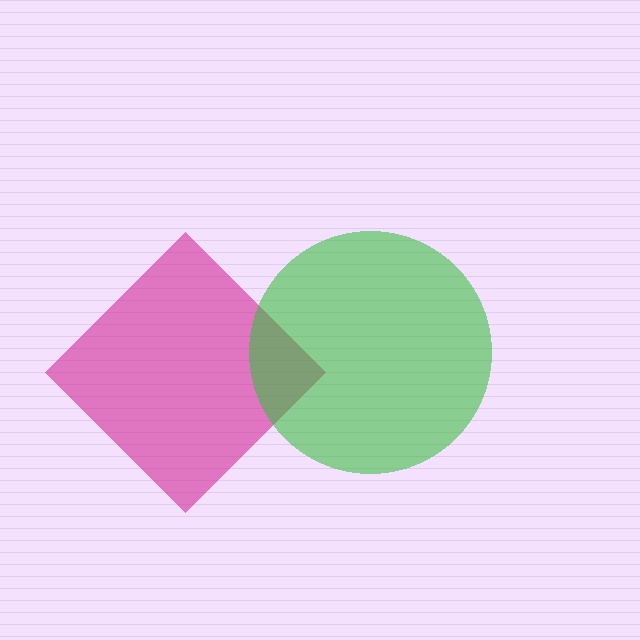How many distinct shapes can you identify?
There are 2 distinct shapes: a magenta diamond, a green circle.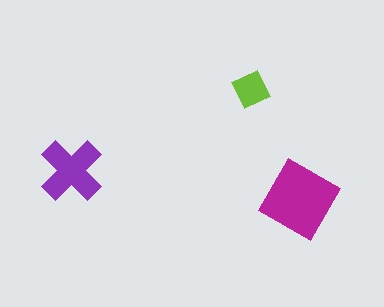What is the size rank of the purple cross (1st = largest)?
2nd.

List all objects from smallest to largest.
The lime diamond, the purple cross, the magenta square.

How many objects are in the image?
There are 3 objects in the image.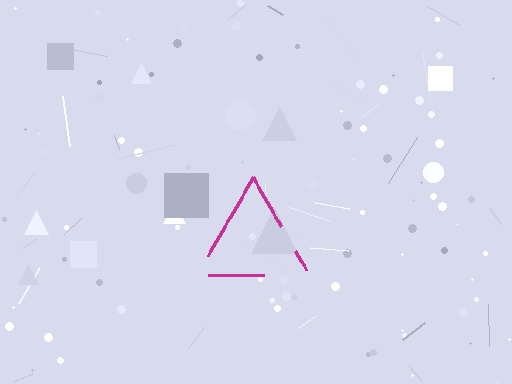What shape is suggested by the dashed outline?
The dashed outline suggests a triangle.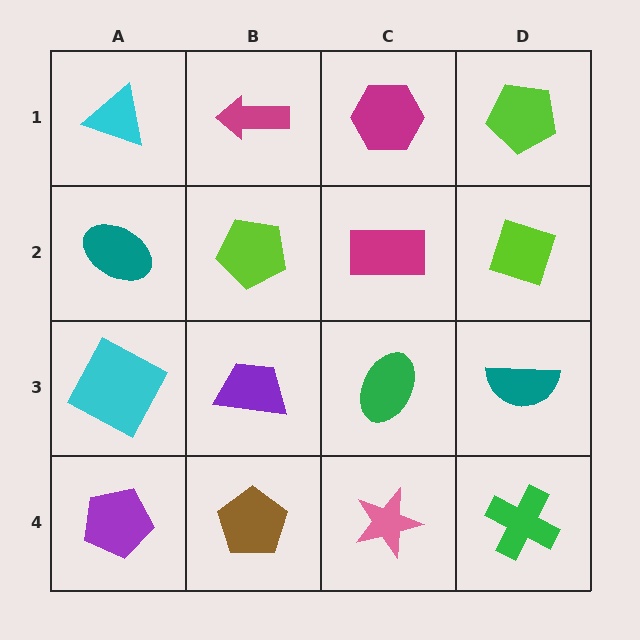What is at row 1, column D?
A lime pentagon.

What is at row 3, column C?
A green ellipse.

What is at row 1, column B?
A magenta arrow.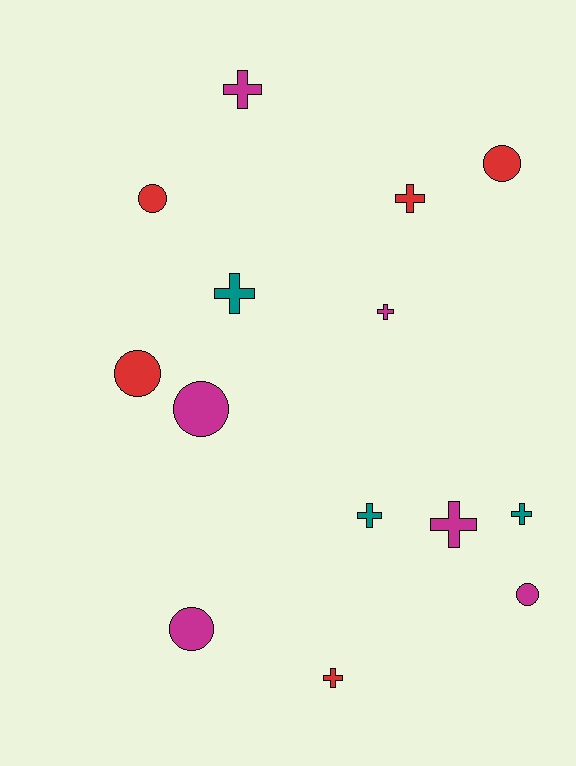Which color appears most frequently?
Magenta, with 6 objects.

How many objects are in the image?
There are 14 objects.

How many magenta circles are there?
There are 3 magenta circles.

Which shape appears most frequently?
Cross, with 8 objects.